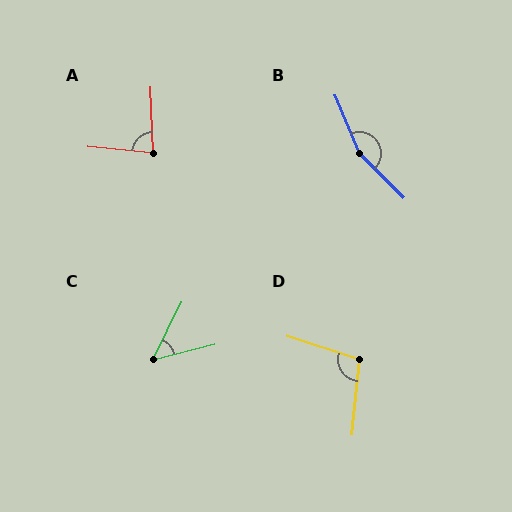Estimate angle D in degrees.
Approximately 102 degrees.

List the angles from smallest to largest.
C (49°), A (83°), D (102°), B (158°).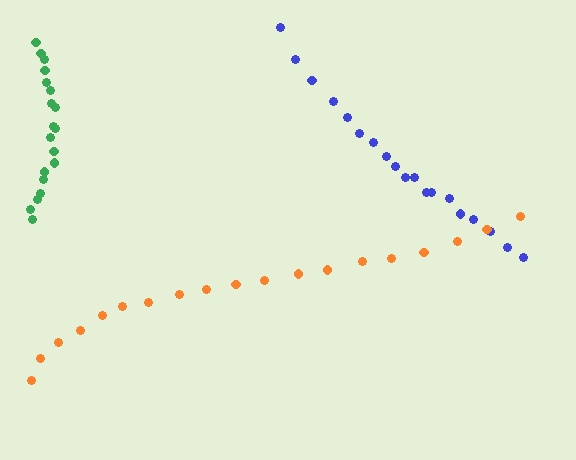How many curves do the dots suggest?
There are 3 distinct paths.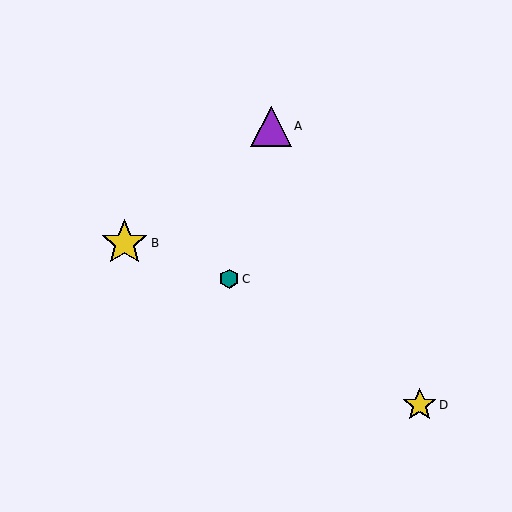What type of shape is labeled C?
Shape C is a teal hexagon.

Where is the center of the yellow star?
The center of the yellow star is at (420, 405).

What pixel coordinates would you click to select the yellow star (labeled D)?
Click at (420, 405) to select the yellow star D.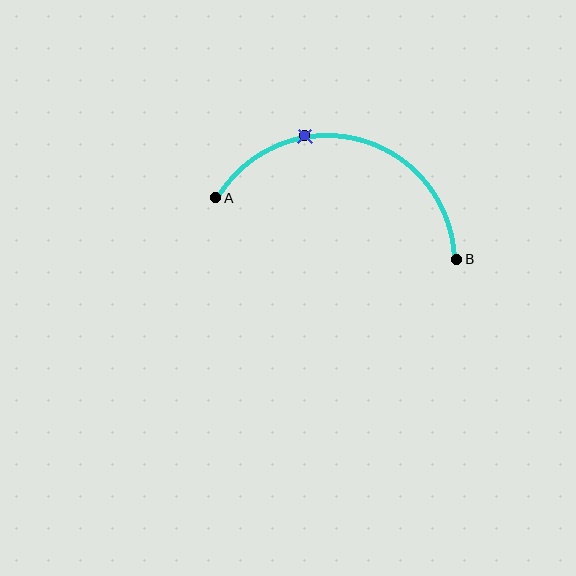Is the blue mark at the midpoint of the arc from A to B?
No. The blue mark lies on the arc but is closer to endpoint A. The arc midpoint would be at the point on the curve equidistant along the arc from both A and B.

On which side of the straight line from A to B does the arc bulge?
The arc bulges above the straight line connecting A and B.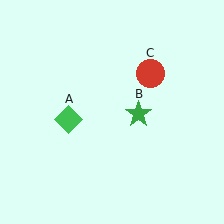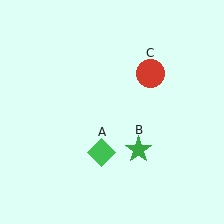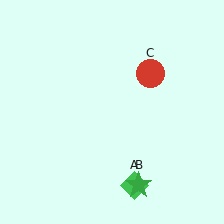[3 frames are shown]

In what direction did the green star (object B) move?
The green star (object B) moved down.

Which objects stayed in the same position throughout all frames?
Red circle (object C) remained stationary.